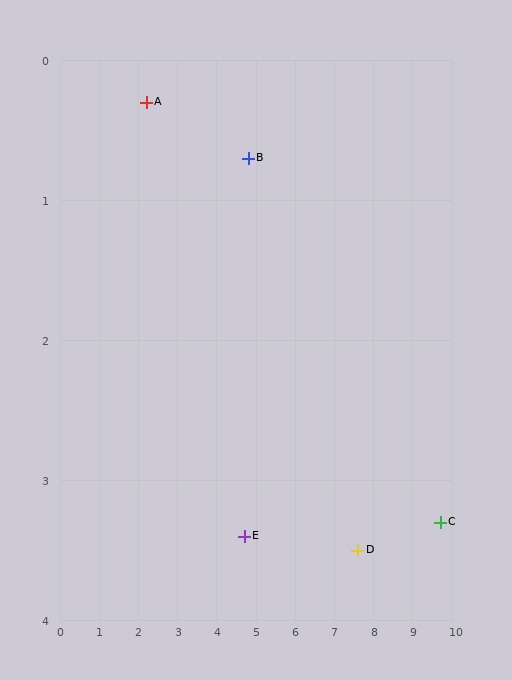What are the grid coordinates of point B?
Point B is at approximately (4.8, 0.7).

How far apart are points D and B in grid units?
Points D and B are about 4.0 grid units apart.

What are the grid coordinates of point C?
Point C is at approximately (9.7, 3.3).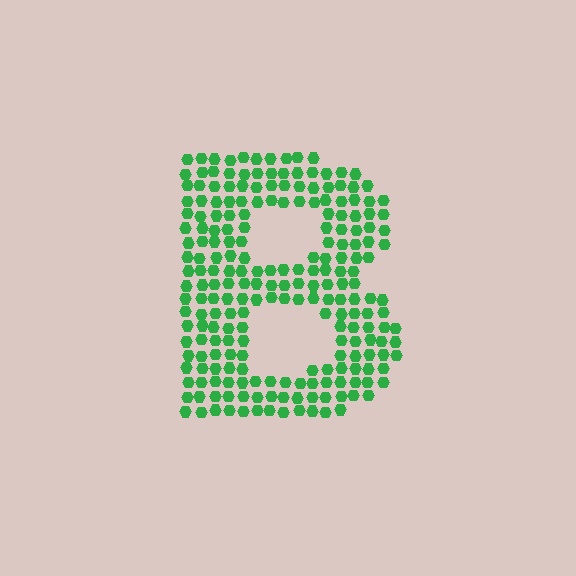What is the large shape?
The large shape is the letter B.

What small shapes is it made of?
It is made of small hexagons.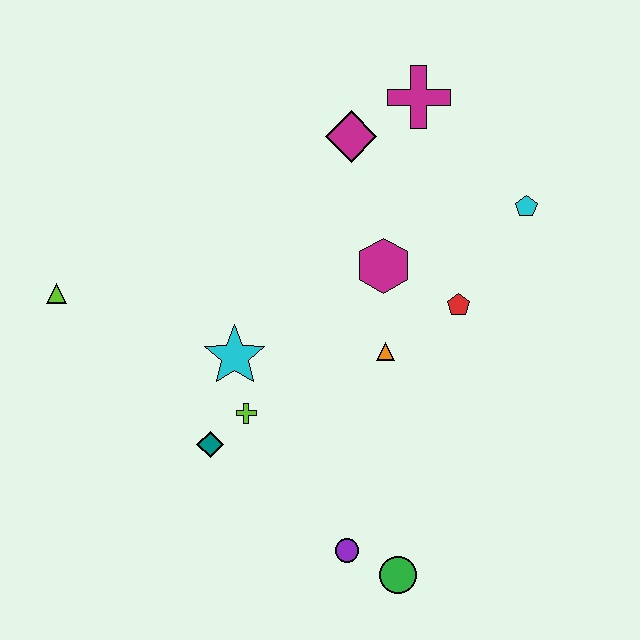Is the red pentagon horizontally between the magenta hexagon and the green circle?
No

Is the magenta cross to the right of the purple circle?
Yes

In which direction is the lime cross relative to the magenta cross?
The lime cross is below the magenta cross.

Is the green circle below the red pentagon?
Yes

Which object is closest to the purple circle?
The green circle is closest to the purple circle.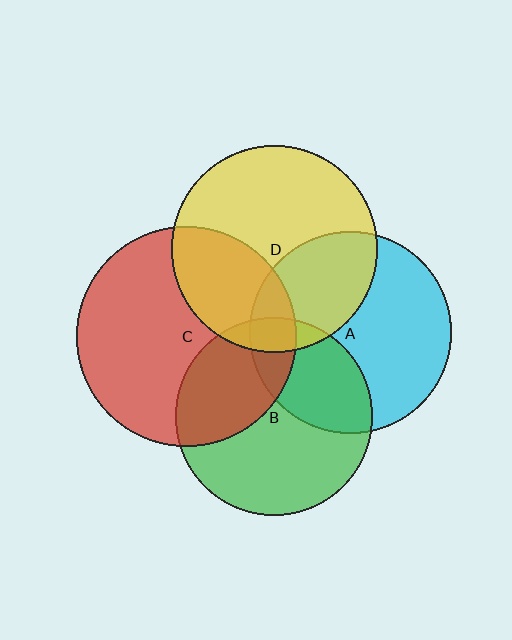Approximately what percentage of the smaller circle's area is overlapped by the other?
Approximately 10%.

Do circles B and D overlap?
Yes.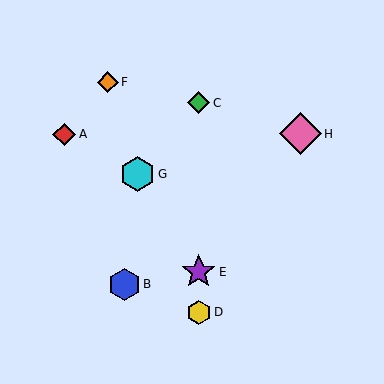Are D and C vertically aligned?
Yes, both are at x≈199.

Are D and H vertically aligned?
No, D is at x≈199 and H is at x≈300.